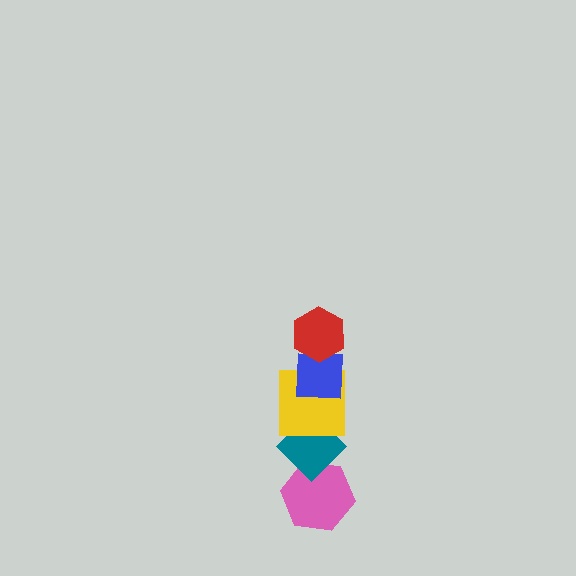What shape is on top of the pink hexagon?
The teal diamond is on top of the pink hexagon.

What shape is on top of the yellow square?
The blue square is on top of the yellow square.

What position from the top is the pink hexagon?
The pink hexagon is 5th from the top.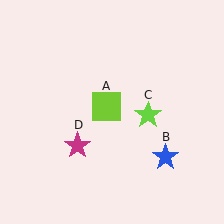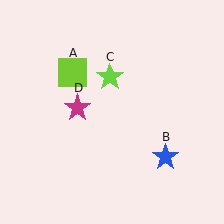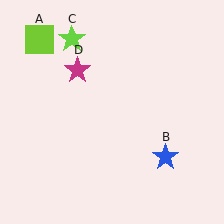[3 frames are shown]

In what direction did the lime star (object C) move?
The lime star (object C) moved up and to the left.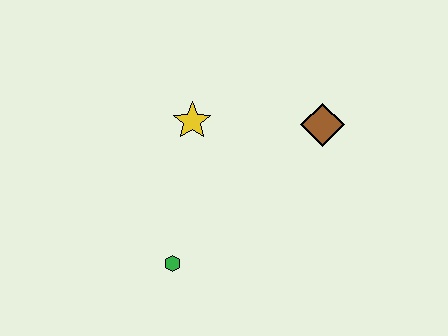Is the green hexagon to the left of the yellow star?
Yes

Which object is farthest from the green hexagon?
The brown diamond is farthest from the green hexagon.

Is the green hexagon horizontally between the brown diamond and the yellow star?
No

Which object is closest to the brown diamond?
The yellow star is closest to the brown diamond.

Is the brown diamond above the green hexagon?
Yes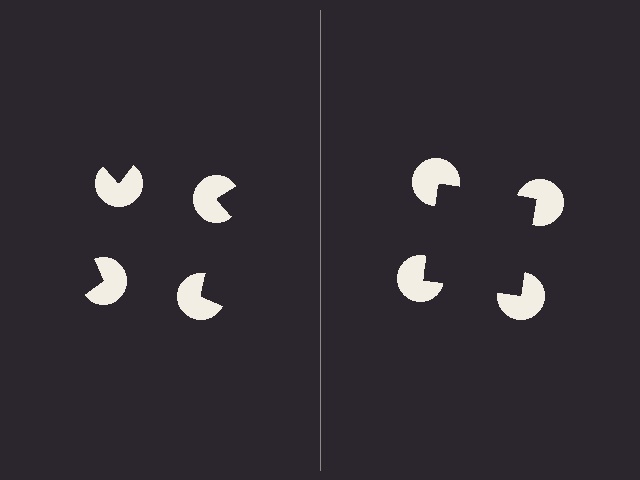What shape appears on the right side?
An illusory square.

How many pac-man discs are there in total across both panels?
8 — 4 on each side.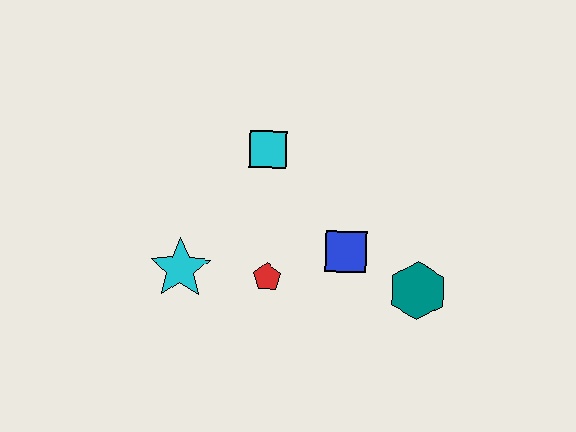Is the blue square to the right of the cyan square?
Yes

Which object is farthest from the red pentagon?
The teal hexagon is farthest from the red pentagon.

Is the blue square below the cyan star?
No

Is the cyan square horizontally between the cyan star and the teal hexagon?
Yes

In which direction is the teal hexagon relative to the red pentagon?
The teal hexagon is to the right of the red pentagon.